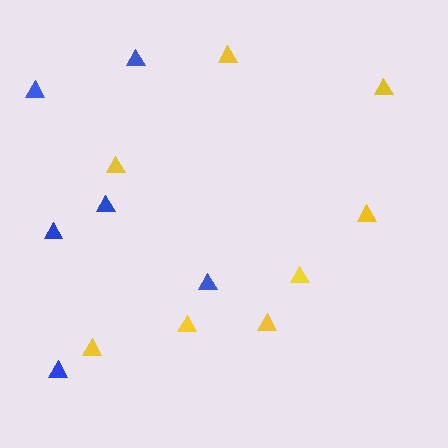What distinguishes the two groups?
There are 2 groups: one group of blue triangles (6) and one group of yellow triangles (8).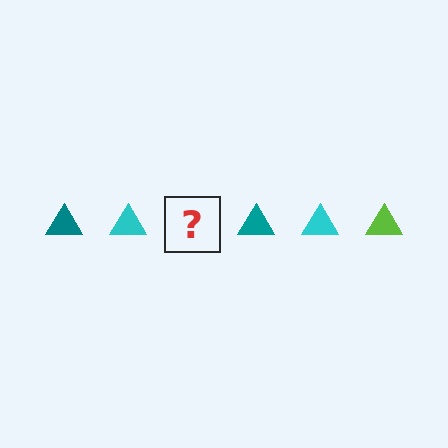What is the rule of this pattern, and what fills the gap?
The rule is that the pattern cycles through teal, cyan, lime triangles. The gap should be filled with a lime triangle.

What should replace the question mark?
The question mark should be replaced with a lime triangle.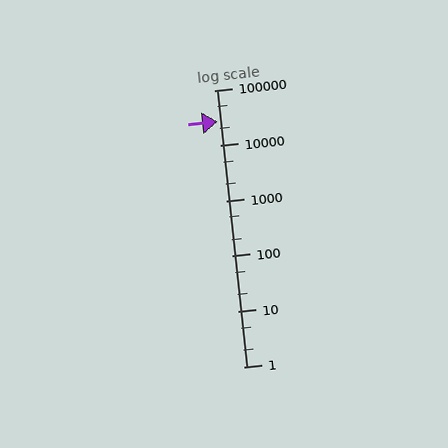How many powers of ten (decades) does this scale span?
The scale spans 5 decades, from 1 to 100000.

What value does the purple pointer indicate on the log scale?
The pointer indicates approximately 27000.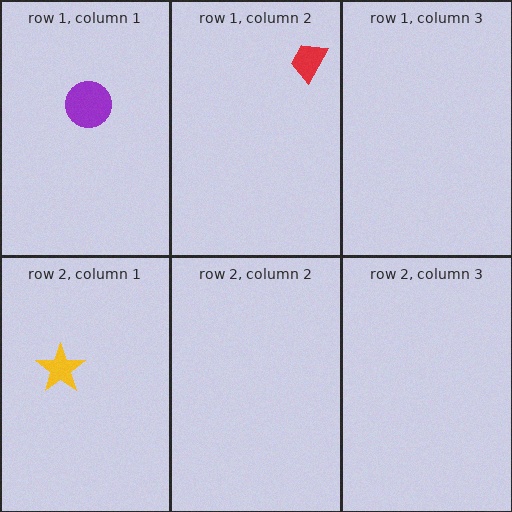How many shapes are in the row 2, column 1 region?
1.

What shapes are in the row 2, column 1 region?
The yellow star.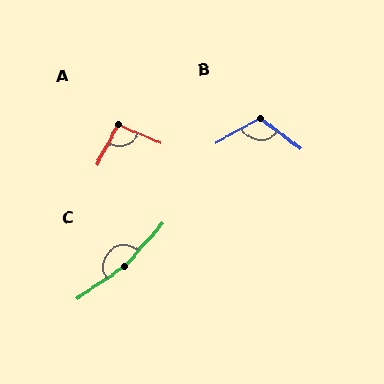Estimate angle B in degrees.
Approximately 114 degrees.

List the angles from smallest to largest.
A (94°), B (114°), C (166°).